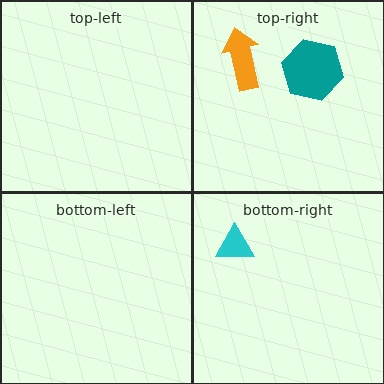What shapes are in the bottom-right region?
The cyan triangle.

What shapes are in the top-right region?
The orange arrow, the teal hexagon.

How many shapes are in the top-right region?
2.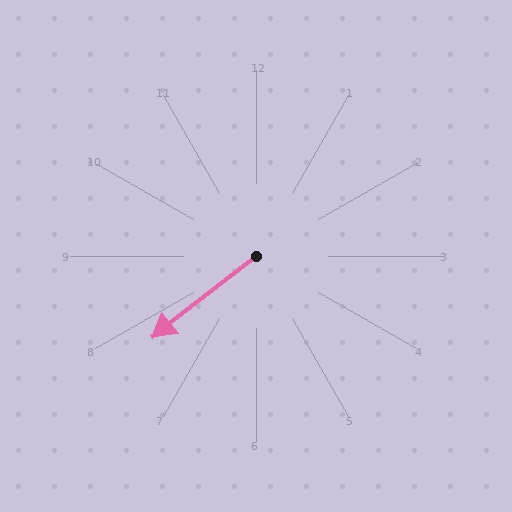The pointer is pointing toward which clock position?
Roughly 8 o'clock.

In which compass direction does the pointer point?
Southwest.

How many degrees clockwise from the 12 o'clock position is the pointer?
Approximately 232 degrees.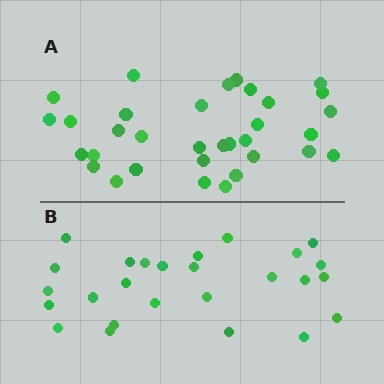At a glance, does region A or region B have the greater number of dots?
Region A (the top region) has more dots.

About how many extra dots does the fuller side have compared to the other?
Region A has roughly 8 or so more dots than region B.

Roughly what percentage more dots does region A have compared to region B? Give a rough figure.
About 25% more.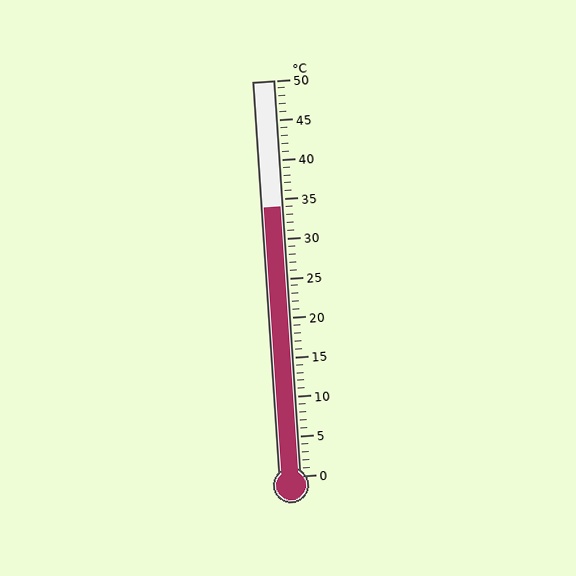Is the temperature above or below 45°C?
The temperature is below 45°C.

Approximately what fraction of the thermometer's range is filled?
The thermometer is filled to approximately 70% of its range.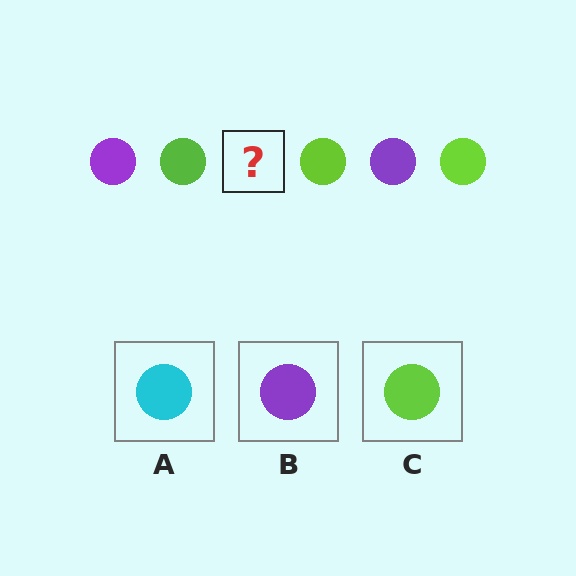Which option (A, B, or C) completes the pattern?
B.